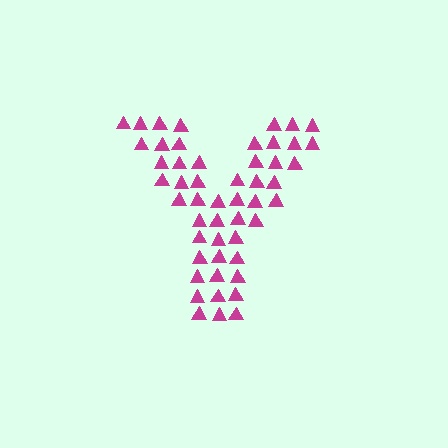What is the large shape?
The large shape is the letter Y.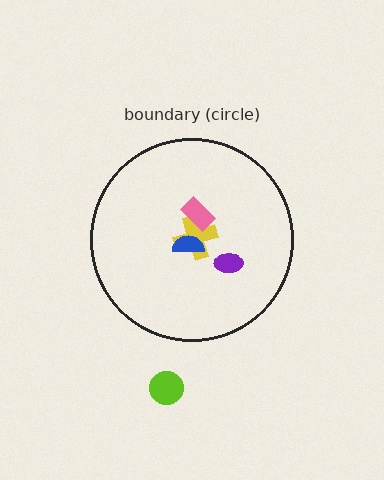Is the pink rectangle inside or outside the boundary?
Inside.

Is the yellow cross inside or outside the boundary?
Inside.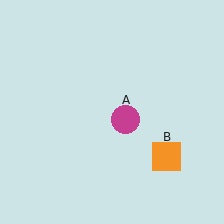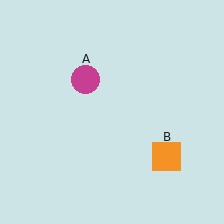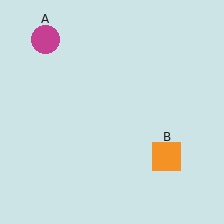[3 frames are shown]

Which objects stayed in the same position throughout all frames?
Orange square (object B) remained stationary.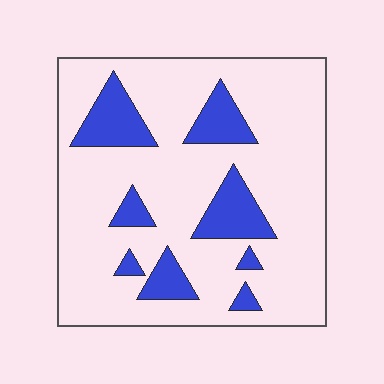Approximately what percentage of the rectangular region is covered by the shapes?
Approximately 20%.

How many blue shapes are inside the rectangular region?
8.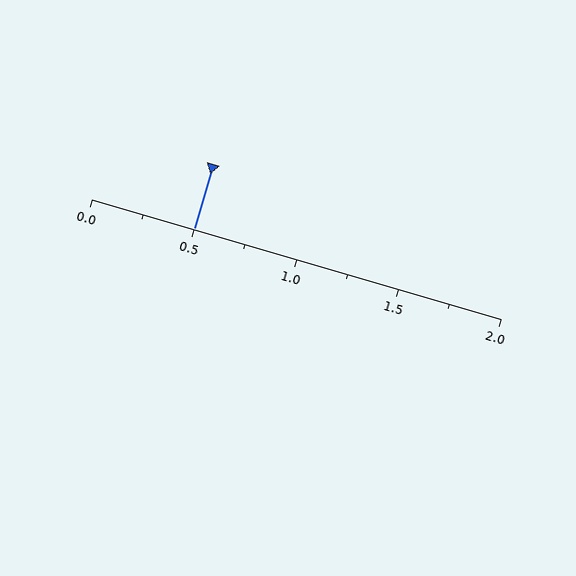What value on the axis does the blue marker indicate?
The marker indicates approximately 0.5.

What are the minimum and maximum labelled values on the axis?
The axis runs from 0.0 to 2.0.